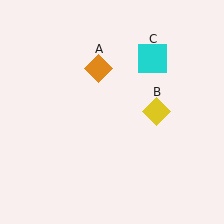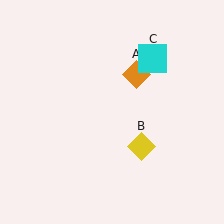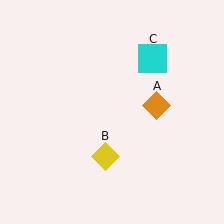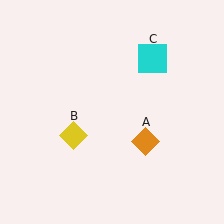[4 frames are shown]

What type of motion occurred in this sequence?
The orange diamond (object A), yellow diamond (object B) rotated clockwise around the center of the scene.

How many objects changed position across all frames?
2 objects changed position: orange diamond (object A), yellow diamond (object B).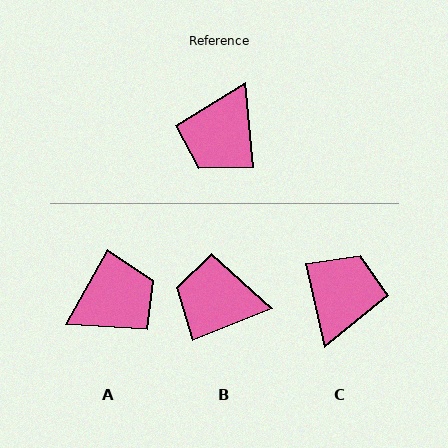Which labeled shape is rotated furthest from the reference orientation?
C, about 173 degrees away.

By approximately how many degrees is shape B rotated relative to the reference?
Approximately 74 degrees clockwise.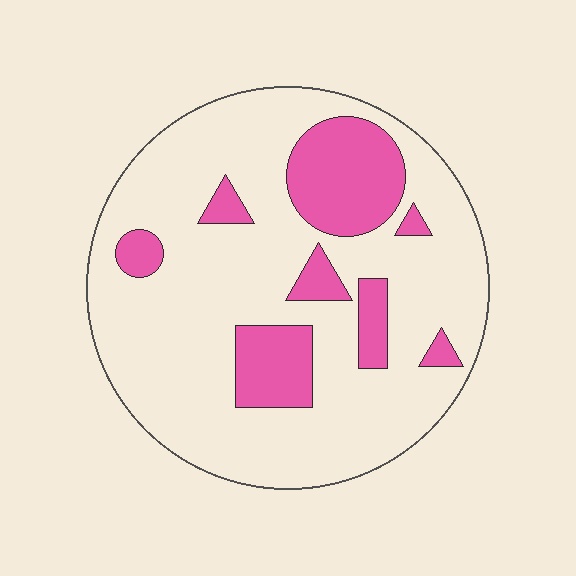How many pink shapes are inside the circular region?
8.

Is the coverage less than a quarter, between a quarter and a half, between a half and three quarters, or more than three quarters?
Less than a quarter.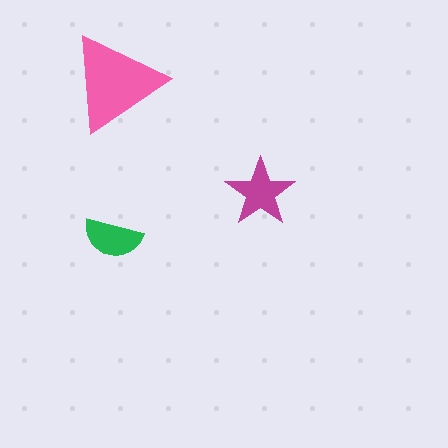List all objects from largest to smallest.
The pink triangle, the magenta star, the green semicircle.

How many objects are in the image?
There are 3 objects in the image.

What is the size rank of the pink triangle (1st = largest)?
1st.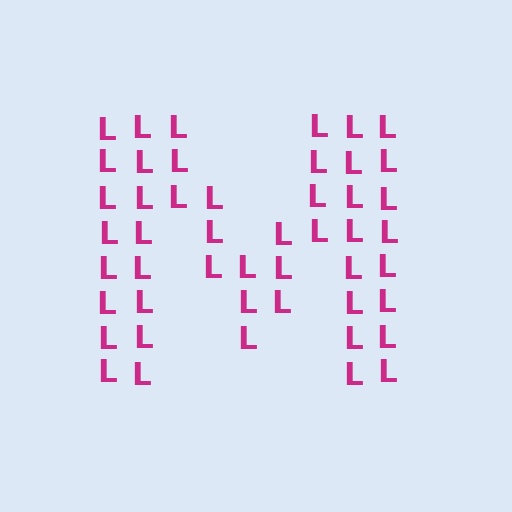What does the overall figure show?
The overall figure shows the letter M.